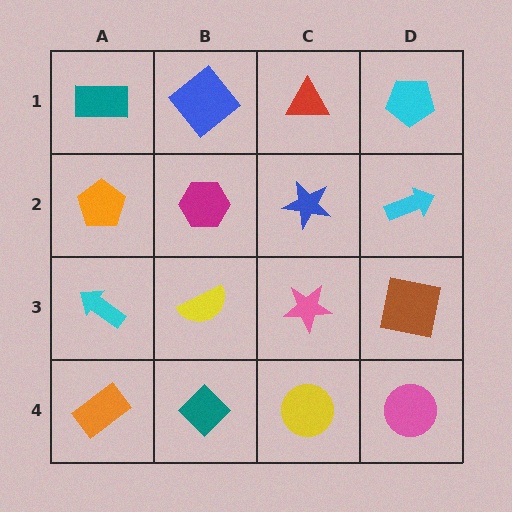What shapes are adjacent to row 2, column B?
A blue diamond (row 1, column B), a yellow semicircle (row 3, column B), an orange pentagon (row 2, column A), a blue star (row 2, column C).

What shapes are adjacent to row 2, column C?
A red triangle (row 1, column C), a pink star (row 3, column C), a magenta hexagon (row 2, column B), a cyan arrow (row 2, column D).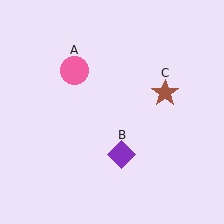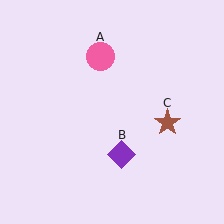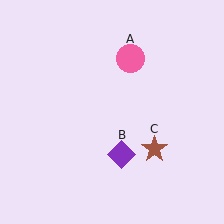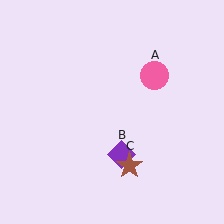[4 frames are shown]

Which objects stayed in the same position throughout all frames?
Purple diamond (object B) remained stationary.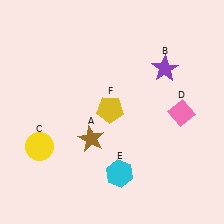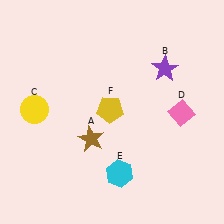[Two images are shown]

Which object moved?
The yellow circle (C) moved up.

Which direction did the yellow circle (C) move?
The yellow circle (C) moved up.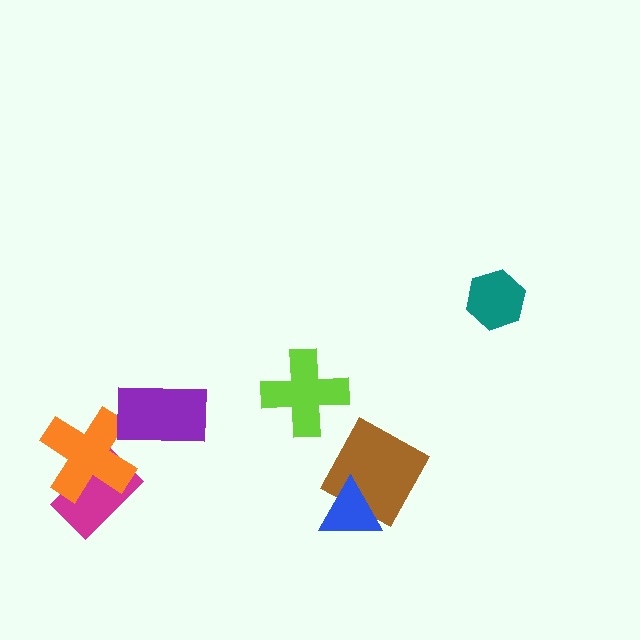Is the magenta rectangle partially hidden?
Yes, it is partially covered by another shape.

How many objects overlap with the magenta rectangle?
1 object overlaps with the magenta rectangle.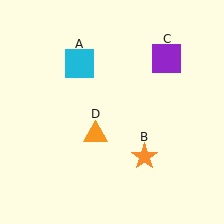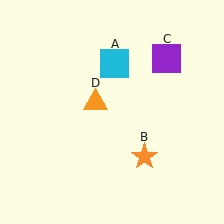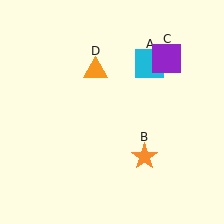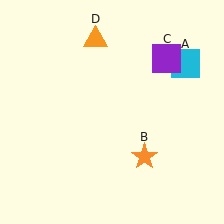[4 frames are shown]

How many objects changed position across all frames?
2 objects changed position: cyan square (object A), orange triangle (object D).